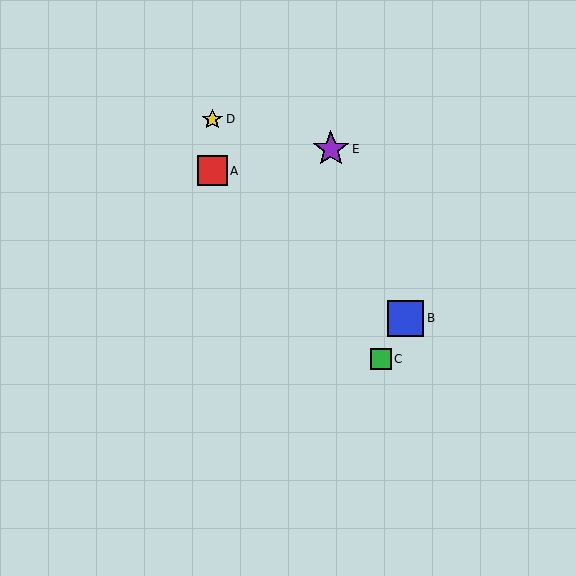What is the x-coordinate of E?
Object E is at x≈331.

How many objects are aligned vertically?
2 objects (A, D) are aligned vertically.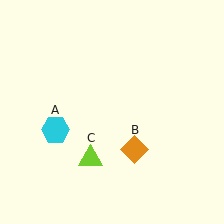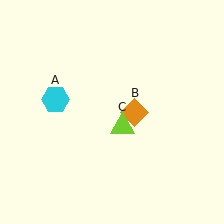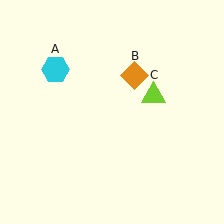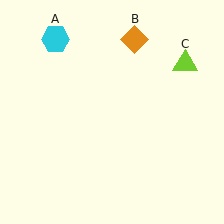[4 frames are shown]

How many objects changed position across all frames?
3 objects changed position: cyan hexagon (object A), orange diamond (object B), lime triangle (object C).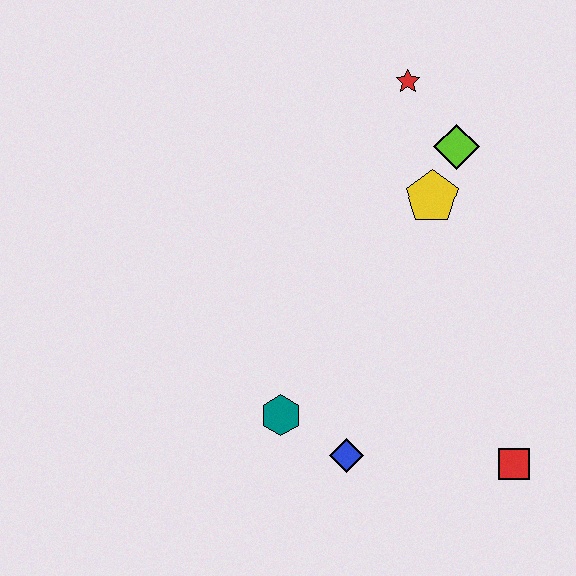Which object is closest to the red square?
The blue diamond is closest to the red square.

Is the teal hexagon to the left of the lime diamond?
Yes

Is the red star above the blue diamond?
Yes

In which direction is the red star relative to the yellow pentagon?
The red star is above the yellow pentagon.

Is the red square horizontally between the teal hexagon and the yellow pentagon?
No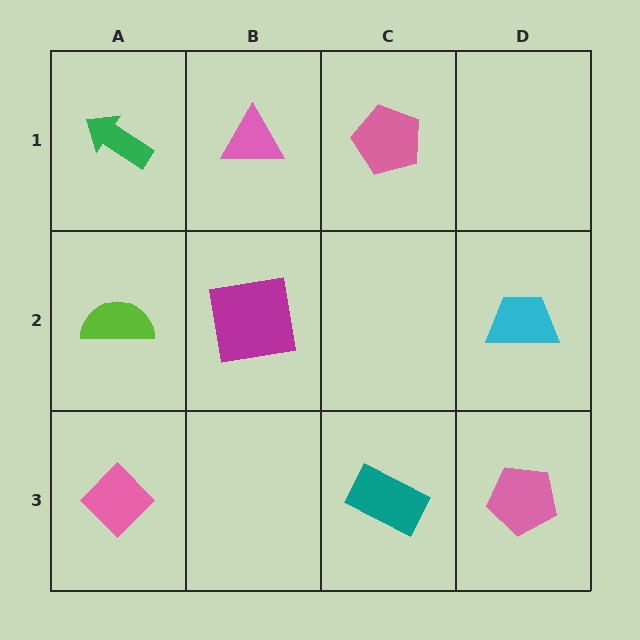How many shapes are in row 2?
3 shapes.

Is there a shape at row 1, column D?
No, that cell is empty.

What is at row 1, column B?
A pink triangle.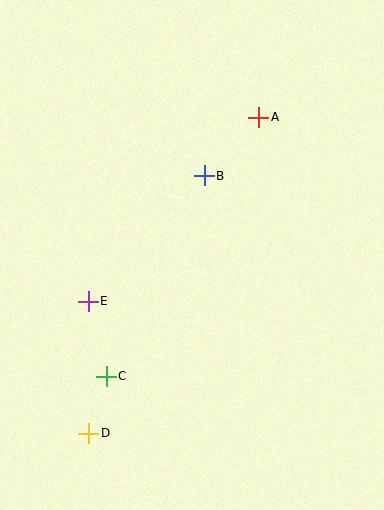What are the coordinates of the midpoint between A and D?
The midpoint between A and D is at (174, 275).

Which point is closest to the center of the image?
Point B at (204, 176) is closest to the center.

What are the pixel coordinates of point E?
Point E is at (88, 301).